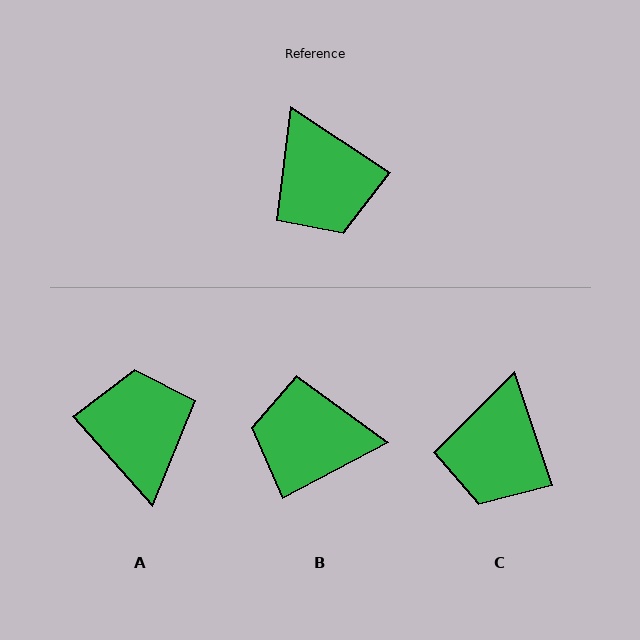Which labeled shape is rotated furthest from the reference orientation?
A, about 165 degrees away.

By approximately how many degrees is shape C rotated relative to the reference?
Approximately 38 degrees clockwise.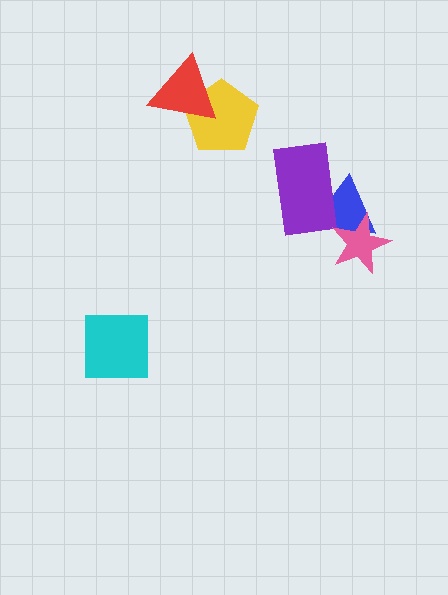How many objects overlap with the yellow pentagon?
1 object overlaps with the yellow pentagon.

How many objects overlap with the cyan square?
0 objects overlap with the cyan square.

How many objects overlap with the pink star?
1 object overlaps with the pink star.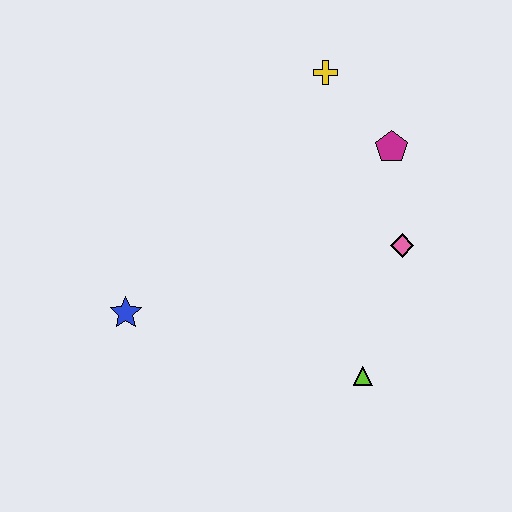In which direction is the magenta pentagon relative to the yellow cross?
The magenta pentagon is below the yellow cross.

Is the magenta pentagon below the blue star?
No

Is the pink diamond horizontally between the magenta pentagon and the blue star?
No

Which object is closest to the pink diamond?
The magenta pentagon is closest to the pink diamond.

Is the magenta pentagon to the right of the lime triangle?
Yes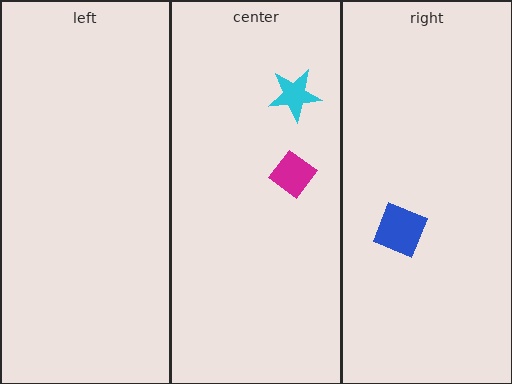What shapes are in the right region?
The blue diamond.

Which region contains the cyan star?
The center region.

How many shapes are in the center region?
2.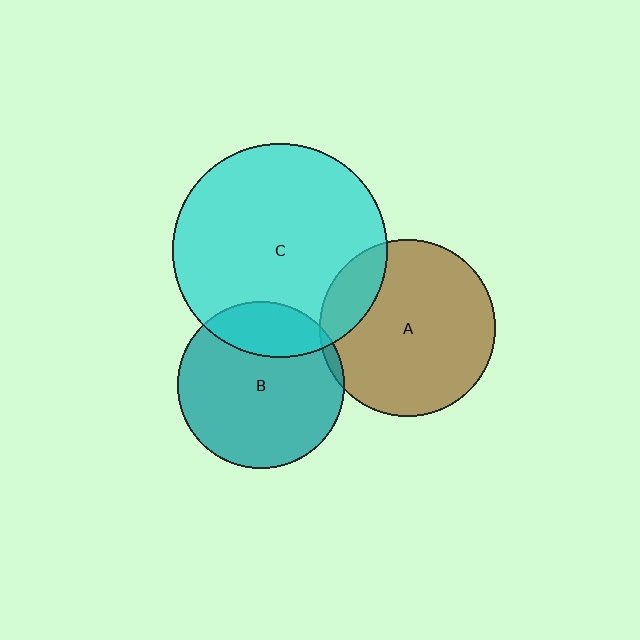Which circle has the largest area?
Circle C (cyan).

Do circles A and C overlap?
Yes.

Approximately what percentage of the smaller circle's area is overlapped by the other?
Approximately 15%.